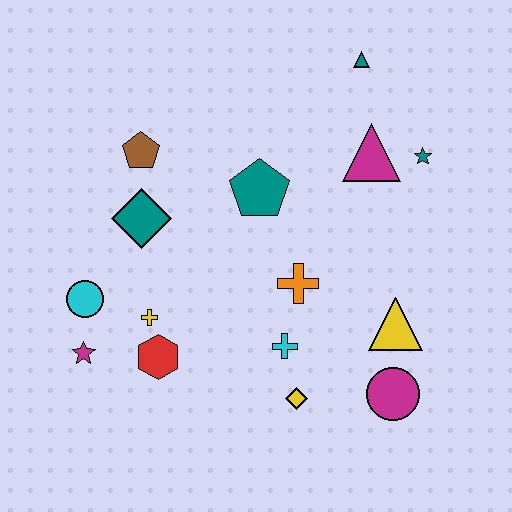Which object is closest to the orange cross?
The cyan cross is closest to the orange cross.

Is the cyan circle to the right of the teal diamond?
No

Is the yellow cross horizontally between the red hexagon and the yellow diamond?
No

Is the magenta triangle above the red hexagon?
Yes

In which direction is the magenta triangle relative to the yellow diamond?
The magenta triangle is above the yellow diamond.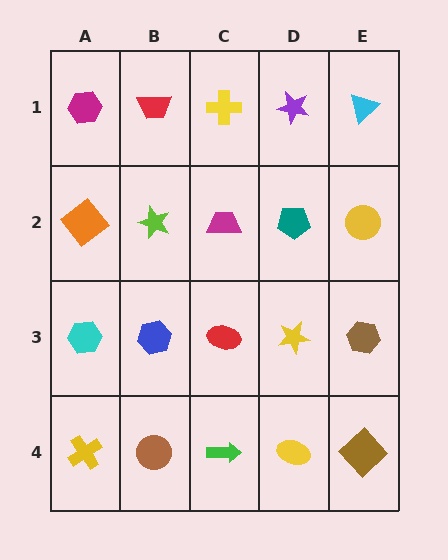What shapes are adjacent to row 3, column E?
A yellow circle (row 2, column E), a brown diamond (row 4, column E), a yellow star (row 3, column D).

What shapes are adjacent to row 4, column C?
A red ellipse (row 3, column C), a brown circle (row 4, column B), a yellow ellipse (row 4, column D).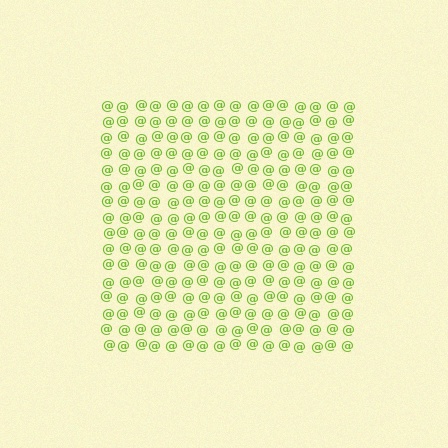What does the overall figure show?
The overall figure shows a square.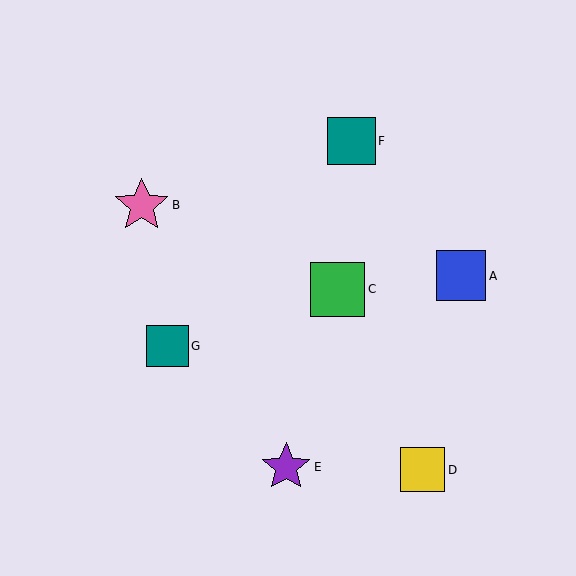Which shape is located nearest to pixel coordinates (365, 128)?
The teal square (labeled F) at (352, 141) is nearest to that location.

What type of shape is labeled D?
Shape D is a yellow square.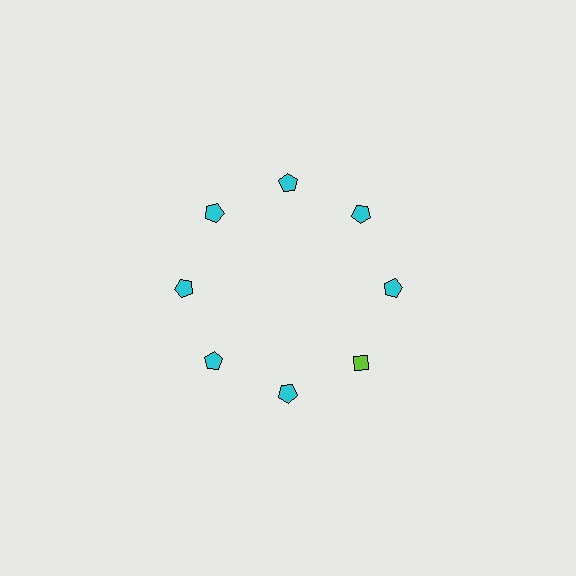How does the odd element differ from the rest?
It differs in both color (lime instead of cyan) and shape (diamond instead of pentagon).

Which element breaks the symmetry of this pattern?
The lime diamond at roughly the 4 o'clock position breaks the symmetry. All other shapes are cyan pentagons.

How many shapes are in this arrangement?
There are 8 shapes arranged in a ring pattern.